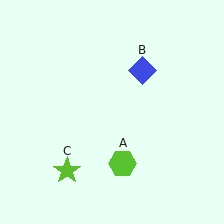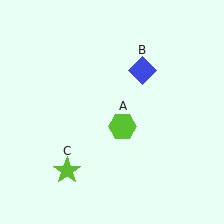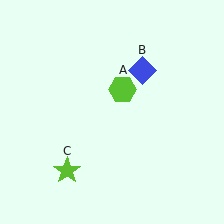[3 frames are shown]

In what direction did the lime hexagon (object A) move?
The lime hexagon (object A) moved up.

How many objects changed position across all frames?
1 object changed position: lime hexagon (object A).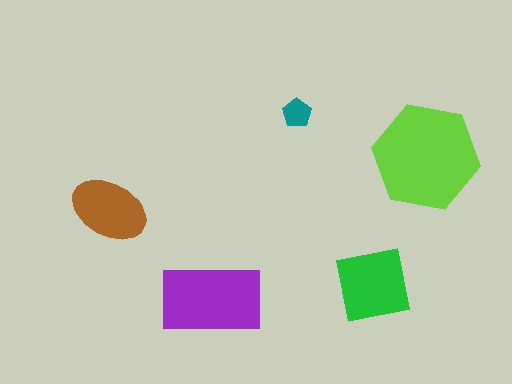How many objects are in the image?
There are 5 objects in the image.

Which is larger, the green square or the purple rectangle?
The purple rectangle.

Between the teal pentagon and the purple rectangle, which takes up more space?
The purple rectangle.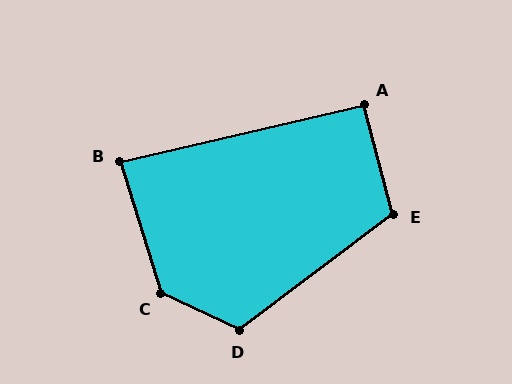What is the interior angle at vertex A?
Approximately 92 degrees (approximately right).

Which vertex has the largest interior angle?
C, at approximately 132 degrees.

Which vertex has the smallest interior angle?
B, at approximately 86 degrees.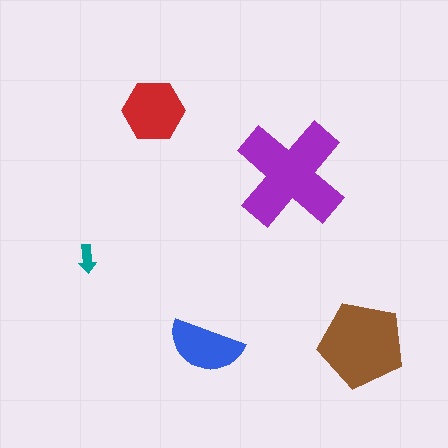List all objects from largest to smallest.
The purple cross, the brown pentagon, the red hexagon, the blue semicircle, the teal arrow.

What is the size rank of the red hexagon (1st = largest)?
3rd.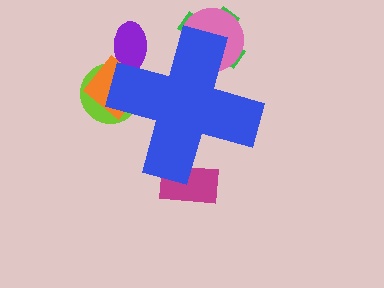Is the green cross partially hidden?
Yes, the green cross is partially hidden behind the blue cross.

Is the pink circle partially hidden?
Yes, the pink circle is partially hidden behind the blue cross.